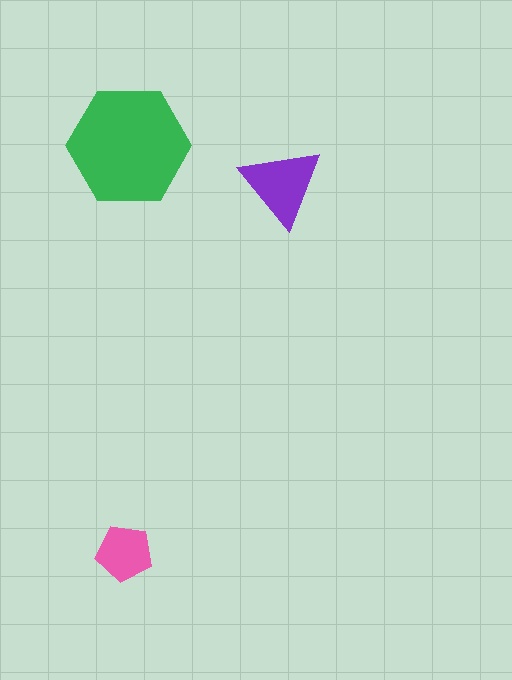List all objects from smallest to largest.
The pink pentagon, the purple triangle, the green hexagon.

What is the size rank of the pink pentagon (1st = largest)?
3rd.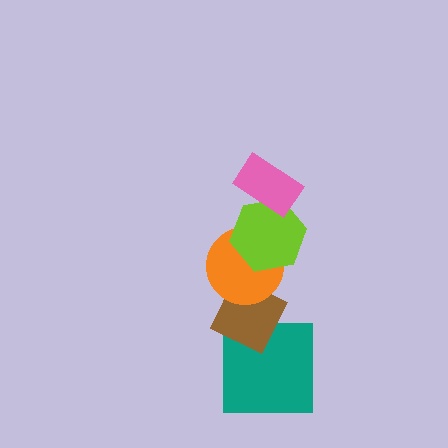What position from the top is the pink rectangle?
The pink rectangle is 1st from the top.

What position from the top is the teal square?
The teal square is 5th from the top.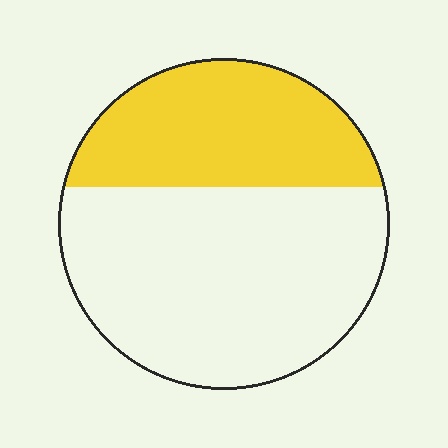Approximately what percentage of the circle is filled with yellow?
Approximately 35%.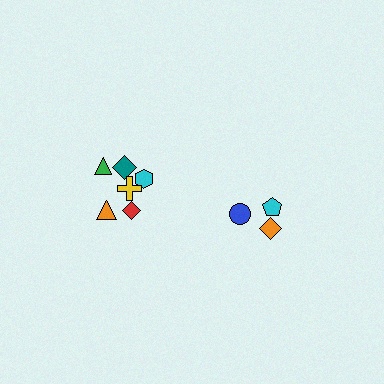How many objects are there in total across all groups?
There are 9 objects.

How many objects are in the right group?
There are 3 objects.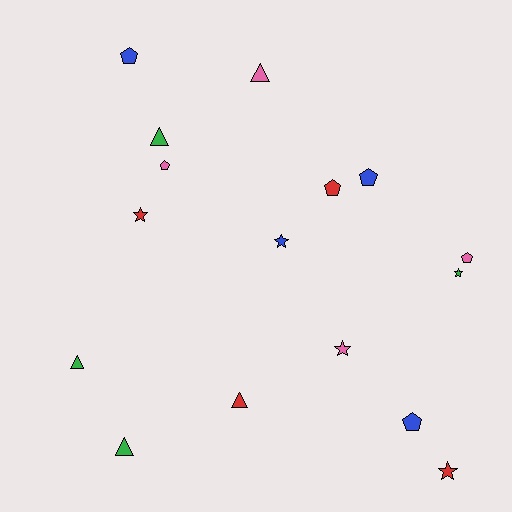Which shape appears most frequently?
Pentagon, with 6 objects.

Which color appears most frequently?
Pink, with 4 objects.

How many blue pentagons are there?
There are 3 blue pentagons.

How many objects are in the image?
There are 16 objects.